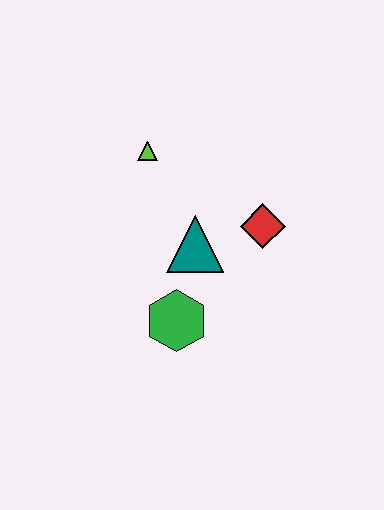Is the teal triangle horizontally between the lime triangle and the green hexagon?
No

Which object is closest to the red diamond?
The teal triangle is closest to the red diamond.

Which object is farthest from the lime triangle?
The green hexagon is farthest from the lime triangle.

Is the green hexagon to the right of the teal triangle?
No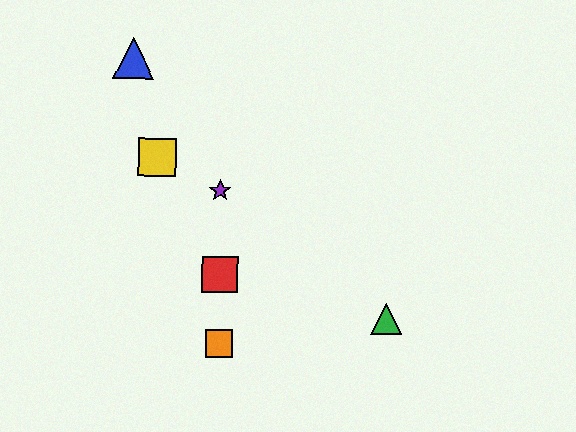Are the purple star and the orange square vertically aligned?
Yes, both are at x≈221.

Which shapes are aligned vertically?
The red square, the purple star, the orange square are aligned vertically.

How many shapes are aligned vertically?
3 shapes (the red square, the purple star, the orange square) are aligned vertically.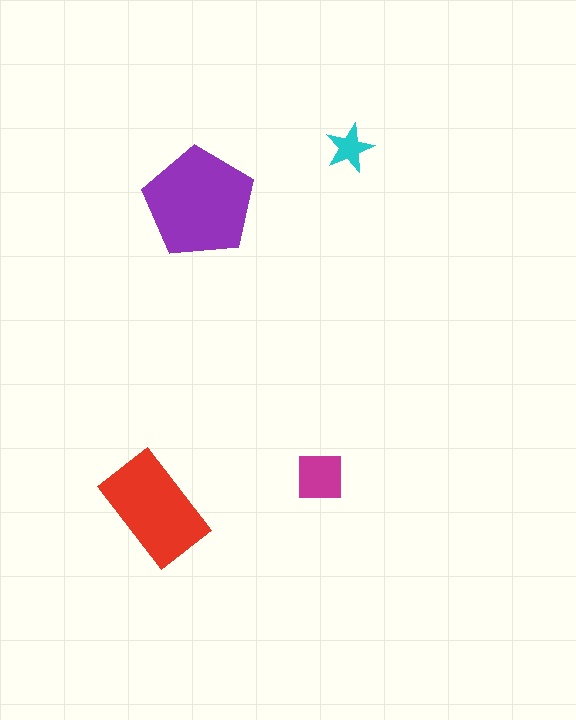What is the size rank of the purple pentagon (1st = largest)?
1st.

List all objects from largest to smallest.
The purple pentagon, the red rectangle, the magenta square, the cyan star.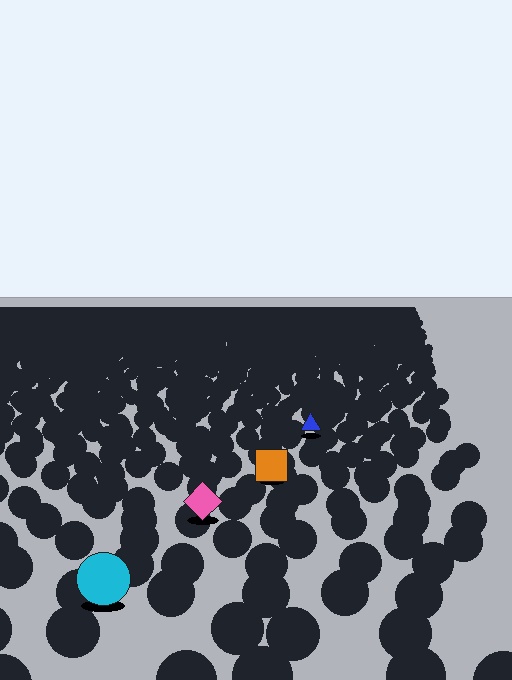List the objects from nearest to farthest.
From nearest to farthest: the cyan circle, the pink diamond, the orange square, the blue triangle.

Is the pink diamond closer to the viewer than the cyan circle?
No. The cyan circle is closer — you can tell from the texture gradient: the ground texture is coarser near it.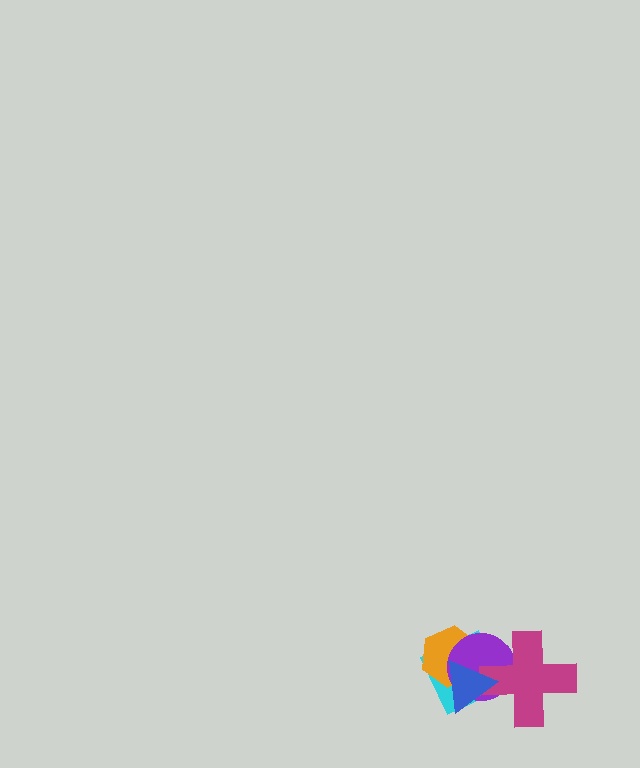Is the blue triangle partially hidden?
No, no other shape covers it.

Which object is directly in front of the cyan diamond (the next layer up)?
The orange hexagon is directly in front of the cyan diamond.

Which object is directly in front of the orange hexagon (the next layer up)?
The purple circle is directly in front of the orange hexagon.